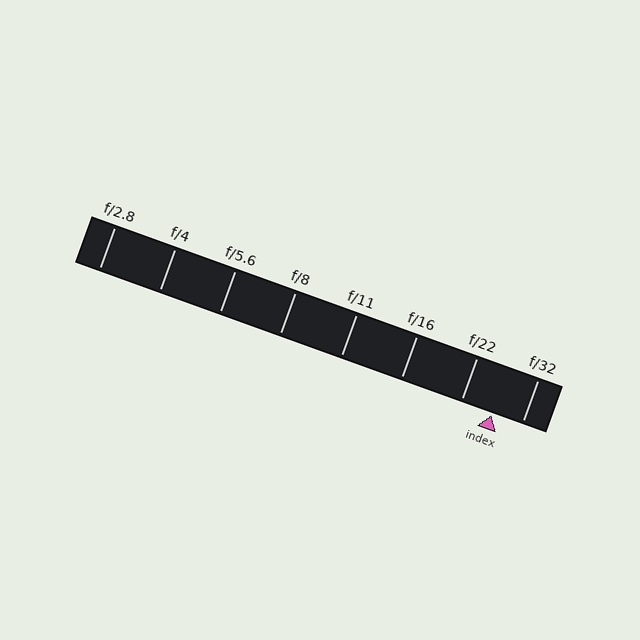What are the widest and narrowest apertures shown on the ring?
The widest aperture shown is f/2.8 and the narrowest is f/32.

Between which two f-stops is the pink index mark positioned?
The index mark is between f/22 and f/32.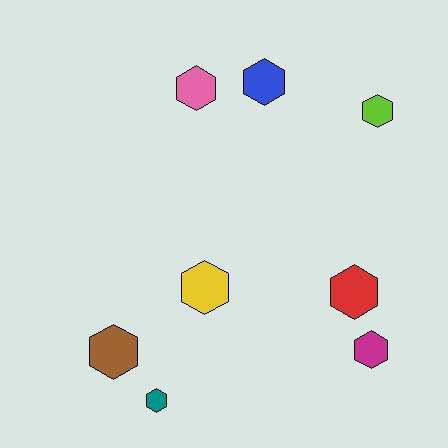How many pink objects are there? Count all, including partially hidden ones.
There is 1 pink object.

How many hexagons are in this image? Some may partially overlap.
There are 8 hexagons.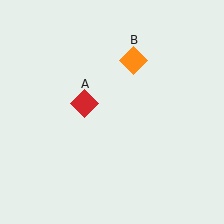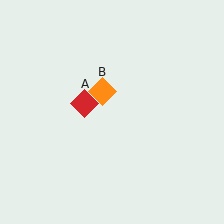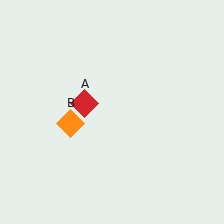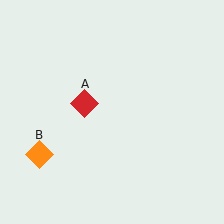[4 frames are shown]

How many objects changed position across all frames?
1 object changed position: orange diamond (object B).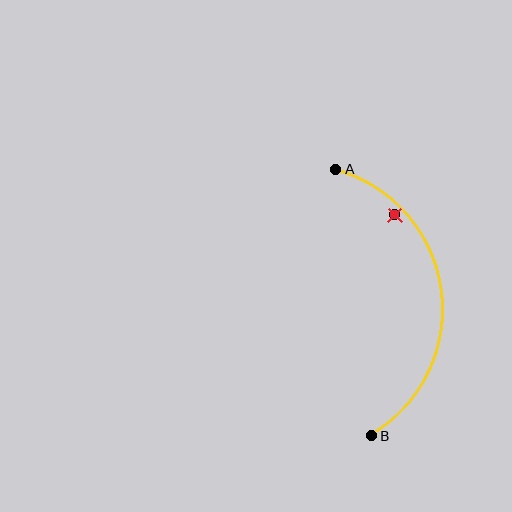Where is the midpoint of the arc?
The arc midpoint is the point on the curve farthest from the straight line joining A and B. It sits to the right of that line.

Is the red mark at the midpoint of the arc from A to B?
No — the red mark does not lie on the arc at all. It sits slightly inside the curve.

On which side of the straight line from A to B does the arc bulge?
The arc bulges to the right of the straight line connecting A and B.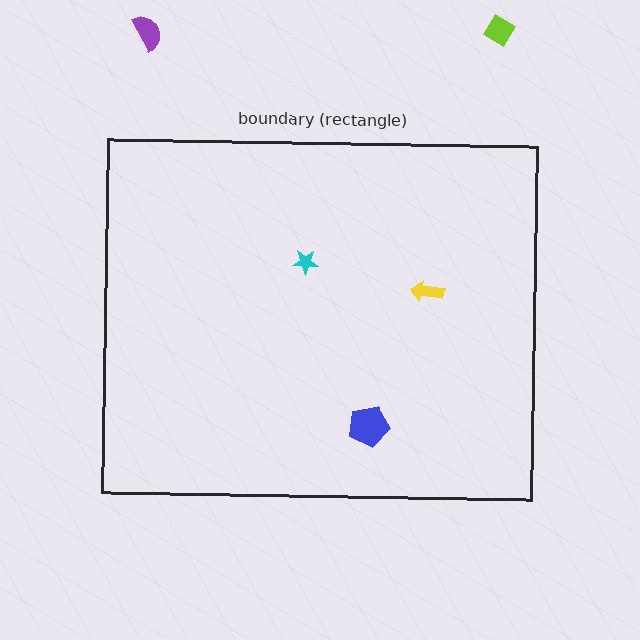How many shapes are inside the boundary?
3 inside, 2 outside.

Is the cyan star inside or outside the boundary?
Inside.